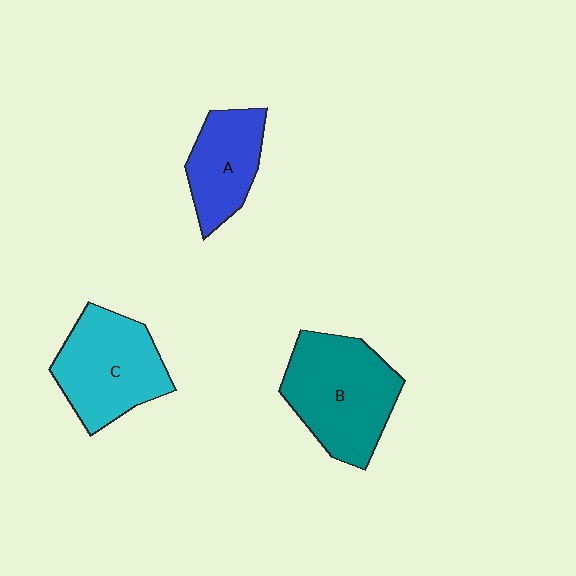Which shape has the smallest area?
Shape A (blue).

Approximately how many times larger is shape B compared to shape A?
Approximately 1.6 times.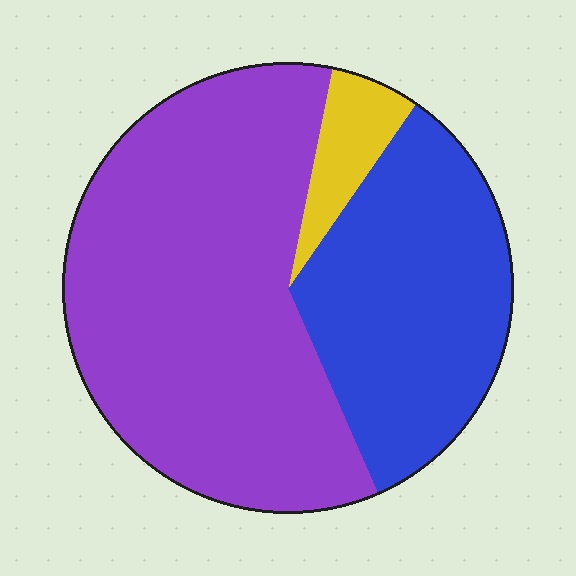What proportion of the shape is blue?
Blue takes up about one third (1/3) of the shape.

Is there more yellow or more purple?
Purple.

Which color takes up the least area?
Yellow, at roughly 5%.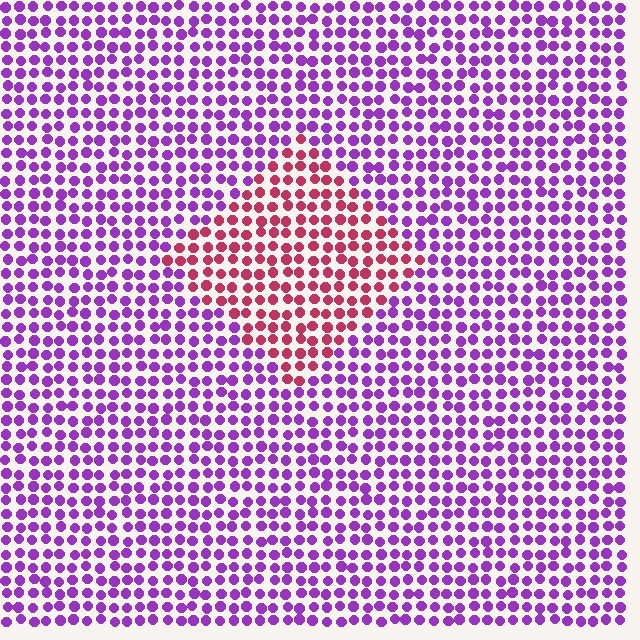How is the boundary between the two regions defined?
The boundary is defined purely by a slight shift in hue (about 57 degrees). Spacing, size, and orientation are identical on both sides.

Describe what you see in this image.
The image is filled with small purple elements in a uniform arrangement. A diamond-shaped region is visible where the elements are tinted to a slightly different hue, forming a subtle color boundary.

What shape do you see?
I see a diamond.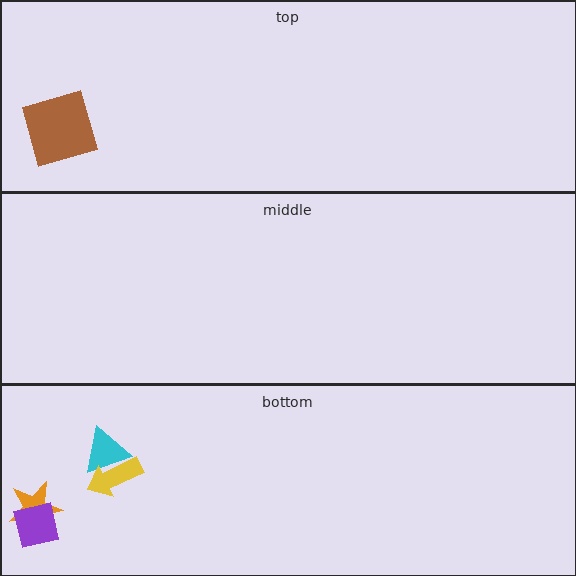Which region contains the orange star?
The bottom region.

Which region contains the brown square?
The top region.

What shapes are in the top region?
The brown square.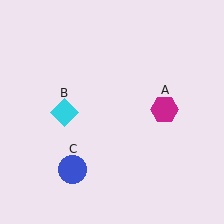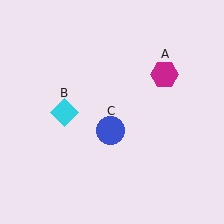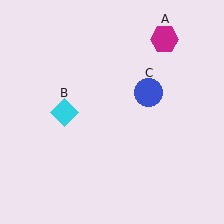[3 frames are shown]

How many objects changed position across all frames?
2 objects changed position: magenta hexagon (object A), blue circle (object C).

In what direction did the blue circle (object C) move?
The blue circle (object C) moved up and to the right.